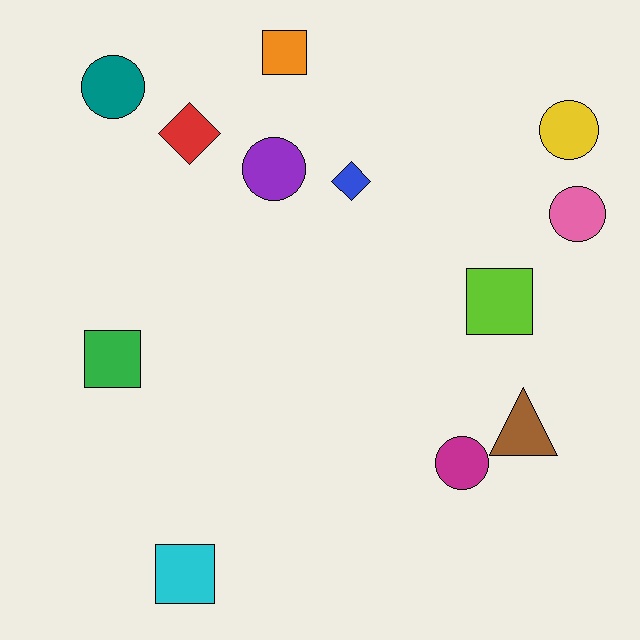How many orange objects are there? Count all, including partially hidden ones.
There is 1 orange object.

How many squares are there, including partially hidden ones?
There are 4 squares.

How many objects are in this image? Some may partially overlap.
There are 12 objects.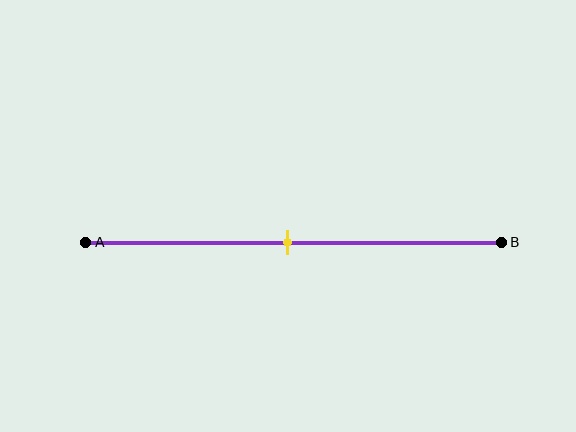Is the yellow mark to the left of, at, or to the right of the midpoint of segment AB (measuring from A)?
The yellow mark is approximately at the midpoint of segment AB.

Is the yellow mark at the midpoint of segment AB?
Yes, the mark is approximately at the midpoint.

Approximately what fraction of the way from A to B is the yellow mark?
The yellow mark is approximately 50% of the way from A to B.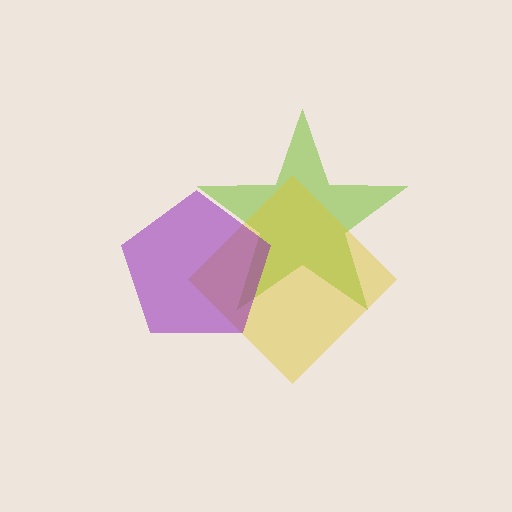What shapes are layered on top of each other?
The layered shapes are: a lime star, a yellow diamond, a purple pentagon.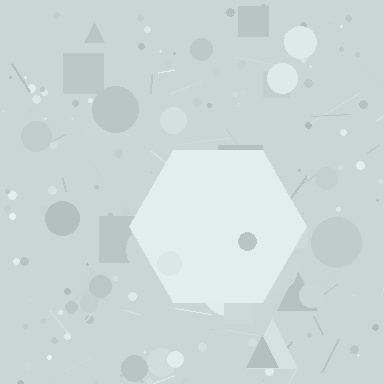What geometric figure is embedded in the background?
A hexagon is embedded in the background.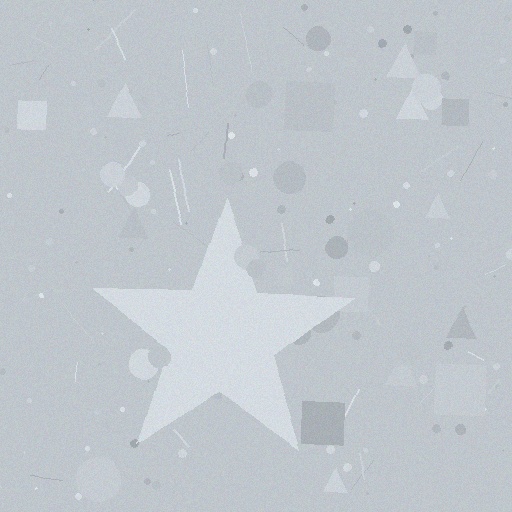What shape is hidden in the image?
A star is hidden in the image.